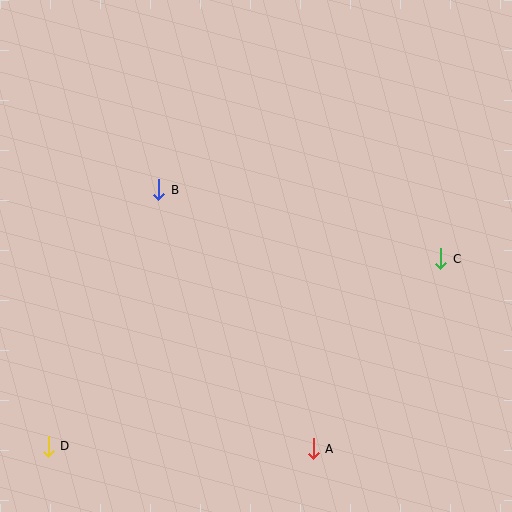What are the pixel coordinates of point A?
Point A is at (313, 449).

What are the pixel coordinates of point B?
Point B is at (159, 190).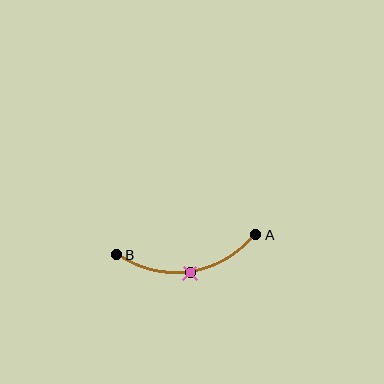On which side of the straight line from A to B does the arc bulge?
The arc bulges below the straight line connecting A and B.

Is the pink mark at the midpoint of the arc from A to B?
Yes. The pink mark lies on the arc at equal arc-length from both A and B — it is the arc midpoint.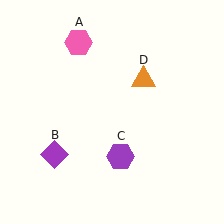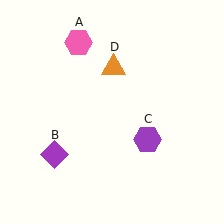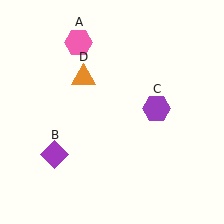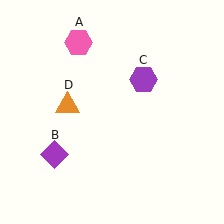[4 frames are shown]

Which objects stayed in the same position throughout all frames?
Pink hexagon (object A) and purple diamond (object B) remained stationary.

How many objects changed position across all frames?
2 objects changed position: purple hexagon (object C), orange triangle (object D).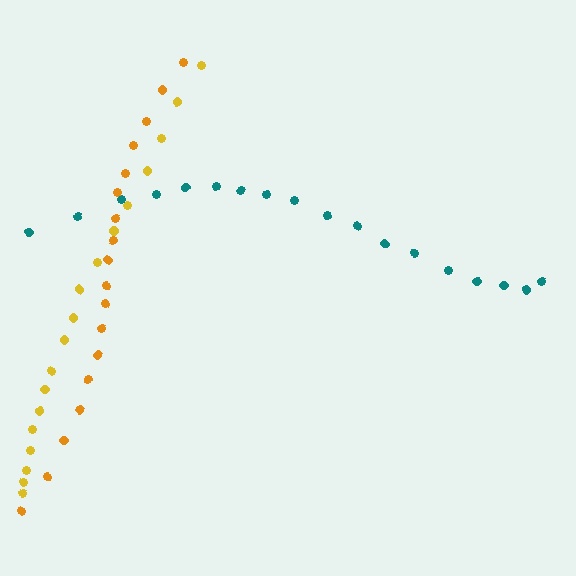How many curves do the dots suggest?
There are 3 distinct paths.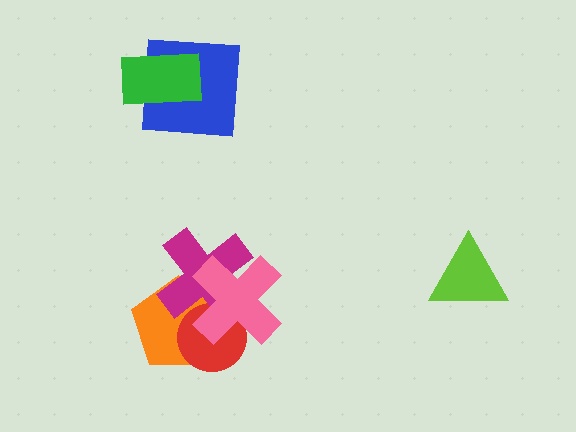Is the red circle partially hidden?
Yes, it is partially covered by another shape.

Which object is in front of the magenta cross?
The pink cross is in front of the magenta cross.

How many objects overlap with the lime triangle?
0 objects overlap with the lime triangle.